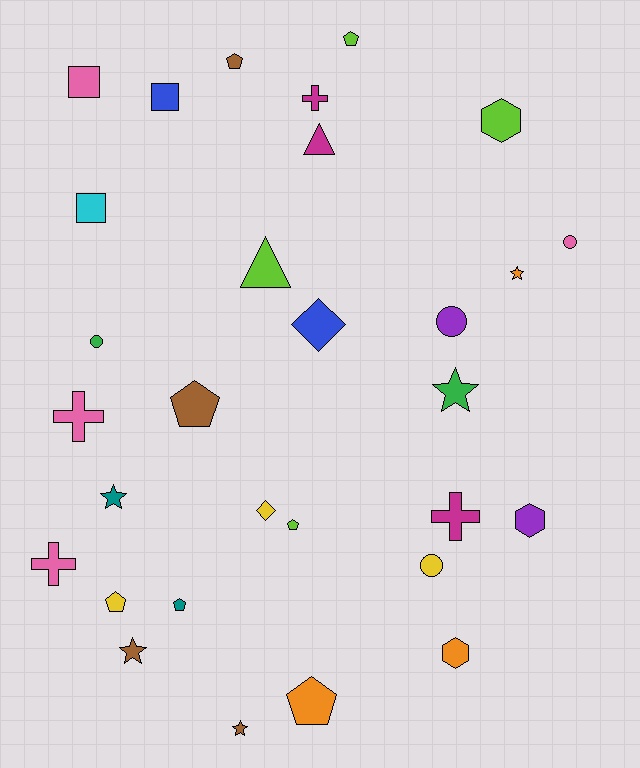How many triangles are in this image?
There are 2 triangles.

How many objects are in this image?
There are 30 objects.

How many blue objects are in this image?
There are 2 blue objects.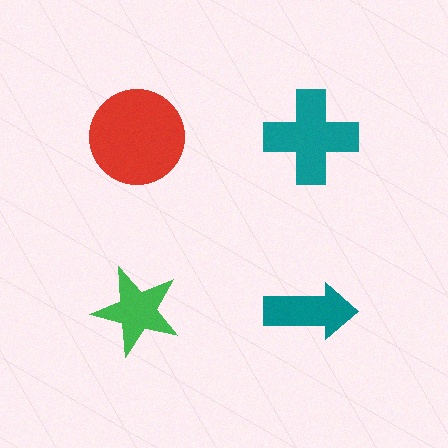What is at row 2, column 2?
A teal arrow.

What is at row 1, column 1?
A red circle.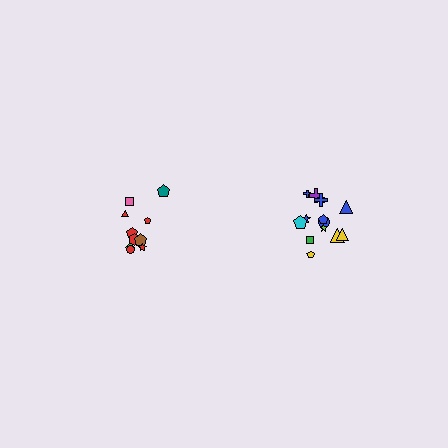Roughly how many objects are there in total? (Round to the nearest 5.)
Roughly 25 objects in total.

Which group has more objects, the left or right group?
The right group.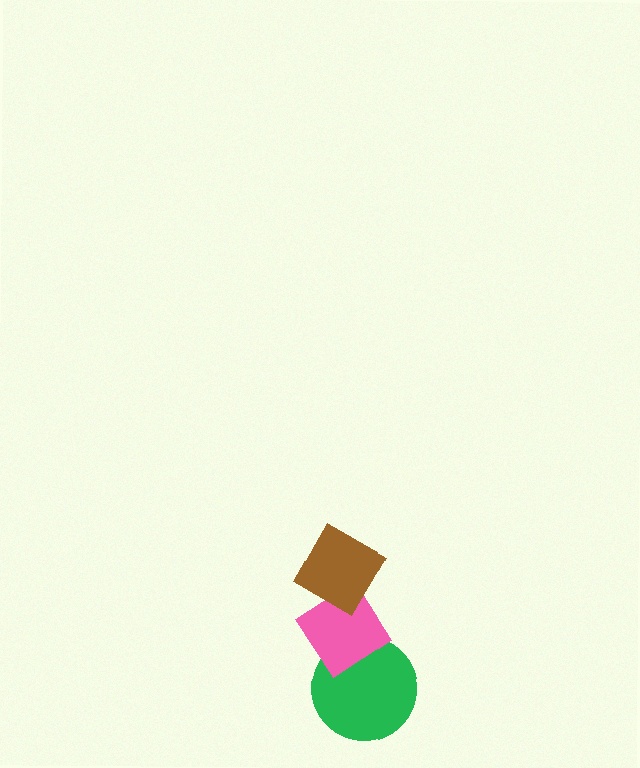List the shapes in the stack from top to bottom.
From top to bottom: the brown diamond, the pink diamond, the green circle.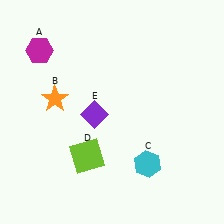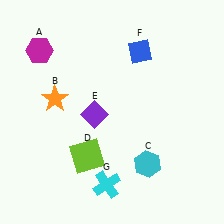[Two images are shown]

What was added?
A blue diamond (F), a cyan cross (G) were added in Image 2.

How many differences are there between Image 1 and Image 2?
There are 2 differences between the two images.